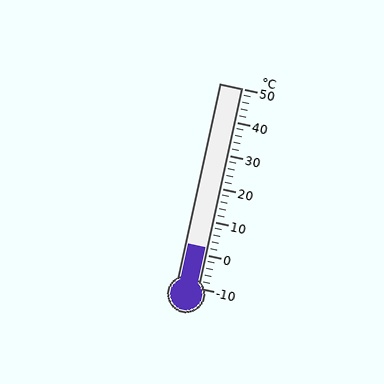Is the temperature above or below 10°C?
The temperature is below 10°C.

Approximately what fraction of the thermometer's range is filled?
The thermometer is filled to approximately 20% of its range.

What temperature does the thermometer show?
The thermometer shows approximately 2°C.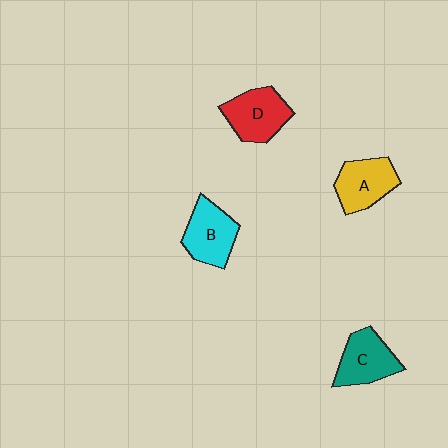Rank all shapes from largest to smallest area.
From largest to smallest: D (red), B (cyan), C (teal), A (yellow).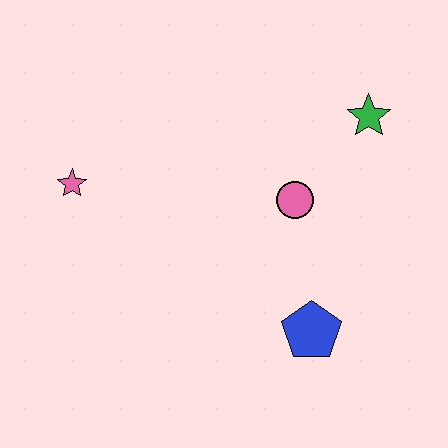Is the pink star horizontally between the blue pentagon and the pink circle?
No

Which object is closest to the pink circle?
The green star is closest to the pink circle.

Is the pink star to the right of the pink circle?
No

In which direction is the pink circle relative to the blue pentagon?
The pink circle is above the blue pentagon.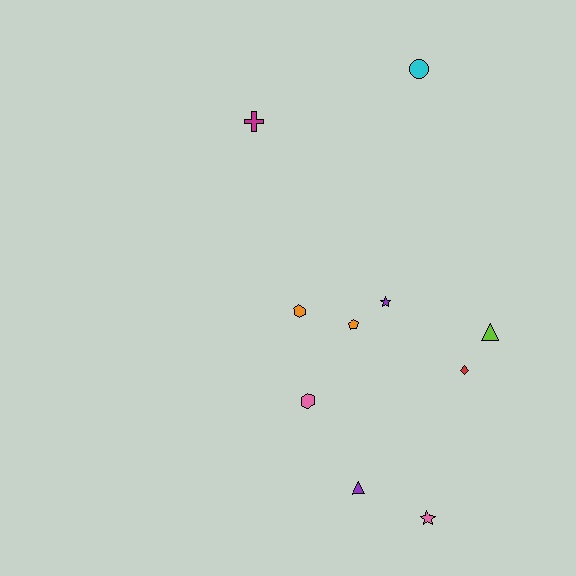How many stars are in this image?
There are 2 stars.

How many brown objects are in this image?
There are no brown objects.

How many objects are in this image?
There are 10 objects.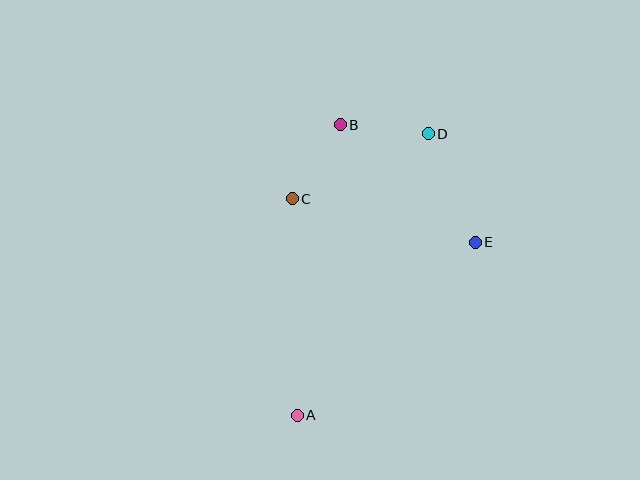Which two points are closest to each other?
Points B and C are closest to each other.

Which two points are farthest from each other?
Points A and D are farthest from each other.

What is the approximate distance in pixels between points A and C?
The distance between A and C is approximately 217 pixels.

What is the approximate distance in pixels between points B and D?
The distance between B and D is approximately 88 pixels.